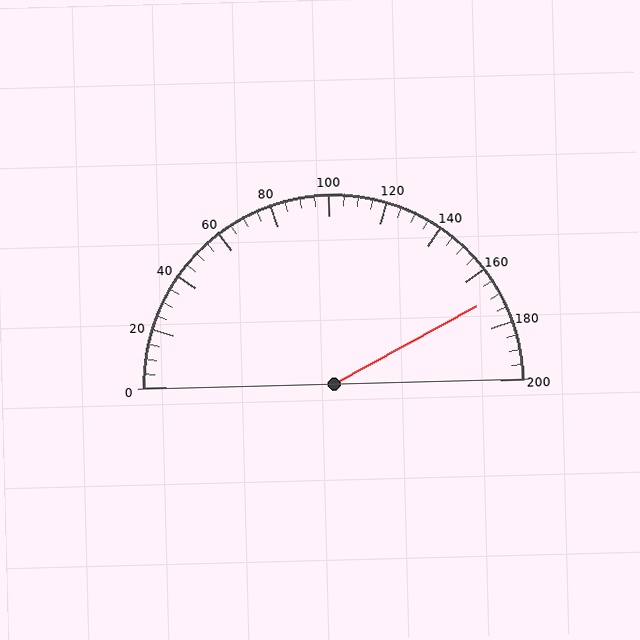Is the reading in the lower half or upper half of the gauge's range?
The reading is in the upper half of the range (0 to 200).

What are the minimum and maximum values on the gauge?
The gauge ranges from 0 to 200.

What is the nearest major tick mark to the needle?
The nearest major tick mark is 160.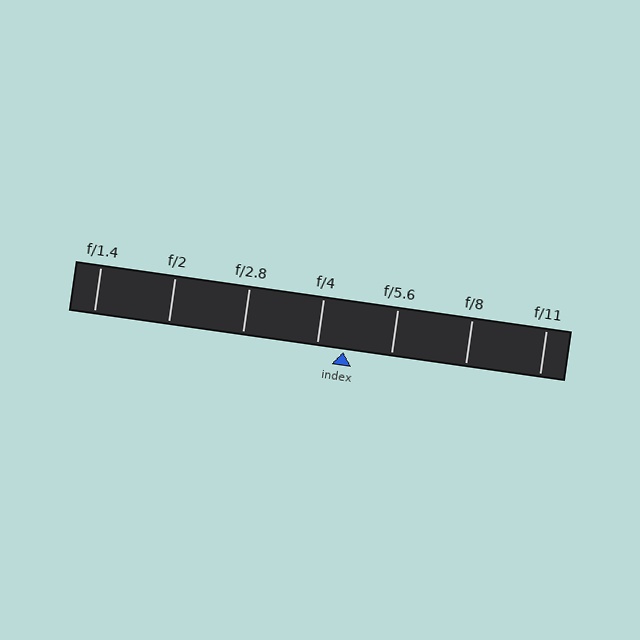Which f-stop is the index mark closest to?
The index mark is closest to f/4.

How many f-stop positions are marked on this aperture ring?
There are 7 f-stop positions marked.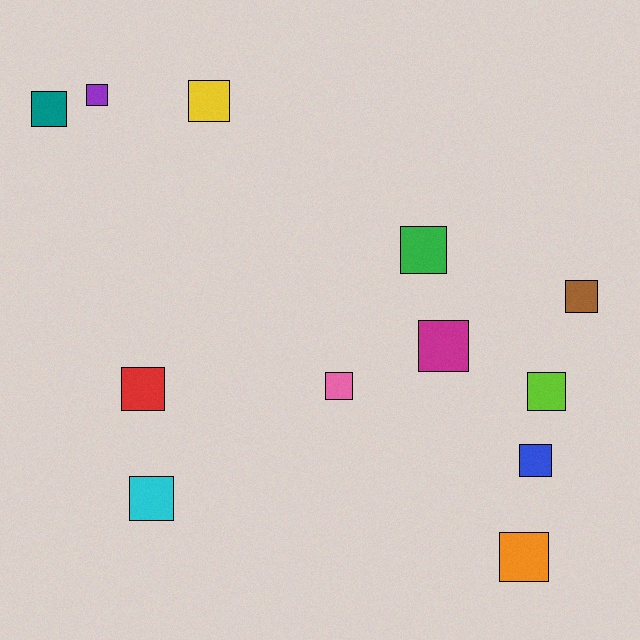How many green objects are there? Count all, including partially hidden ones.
There is 1 green object.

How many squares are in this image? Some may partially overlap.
There are 12 squares.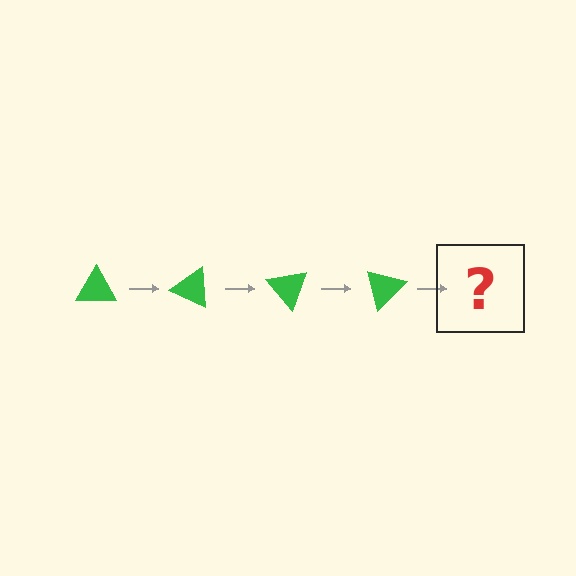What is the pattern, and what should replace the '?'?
The pattern is that the triangle rotates 25 degrees each step. The '?' should be a green triangle rotated 100 degrees.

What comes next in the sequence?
The next element should be a green triangle rotated 100 degrees.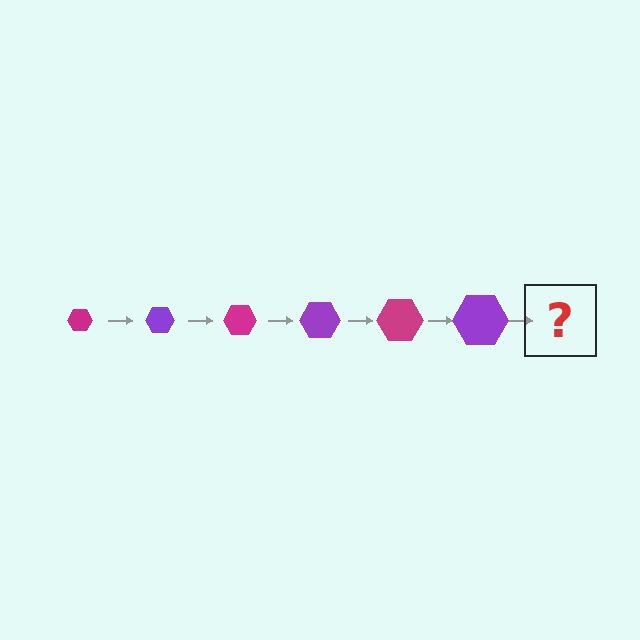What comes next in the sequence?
The next element should be a magenta hexagon, larger than the previous one.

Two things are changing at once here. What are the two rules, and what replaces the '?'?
The two rules are that the hexagon grows larger each step and the color cycles through magenta and purple. The '?' should be a magenta hexagon, larger than the previous one.